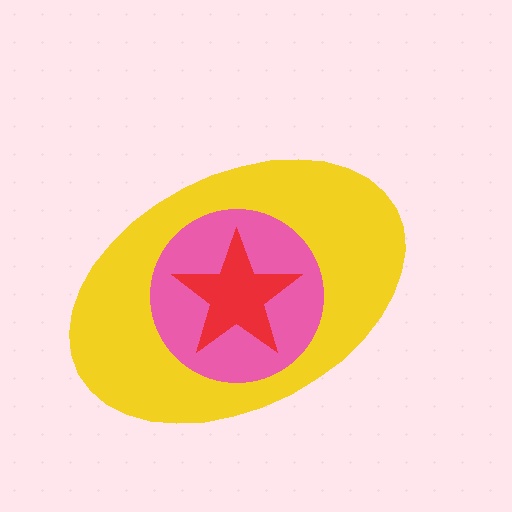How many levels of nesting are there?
3.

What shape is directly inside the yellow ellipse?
The pink circle.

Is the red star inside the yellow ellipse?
Yes.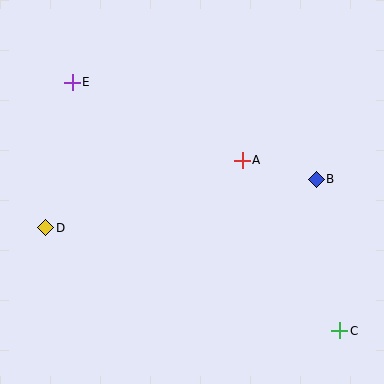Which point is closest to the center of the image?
Point A at (242, 160) is closest to the center.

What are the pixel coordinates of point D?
Point D is at (46, 228).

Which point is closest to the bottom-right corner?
Point C is closest to the bottom-right corner.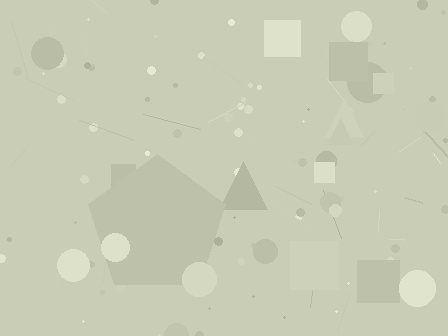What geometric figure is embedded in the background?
A pentagon is embedded in the background.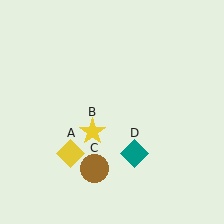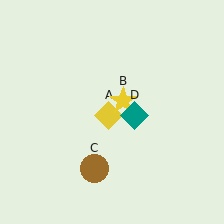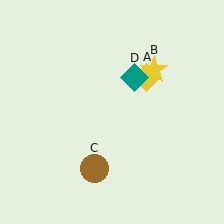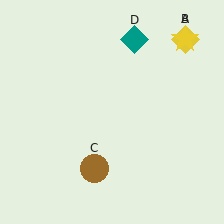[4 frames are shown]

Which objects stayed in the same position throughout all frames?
Brown circle (object C) remained stationary.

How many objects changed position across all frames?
3 objects changed position: yellow diamond (object A), yellow star (object B), teal diamond (object D).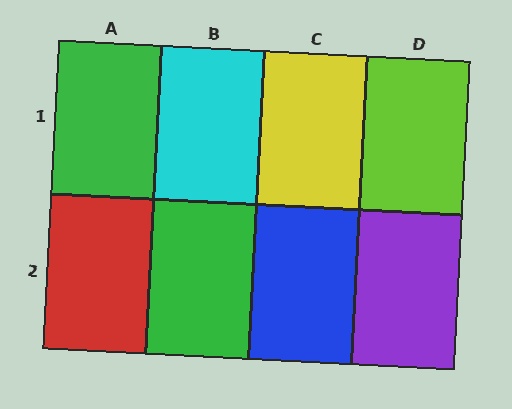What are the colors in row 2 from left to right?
Red, green, blue, purple.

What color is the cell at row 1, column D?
Lime.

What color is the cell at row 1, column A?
Green.